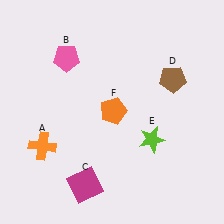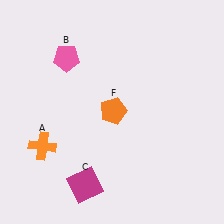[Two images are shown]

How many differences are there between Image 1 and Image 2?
There are 2 differences between the two images.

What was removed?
The brown pentagon (D), the lime star (E) were removed in Image 2.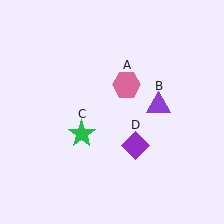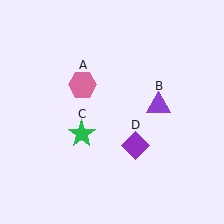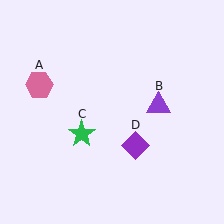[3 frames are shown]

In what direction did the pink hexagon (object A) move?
The pink hexagon (object A) moved left.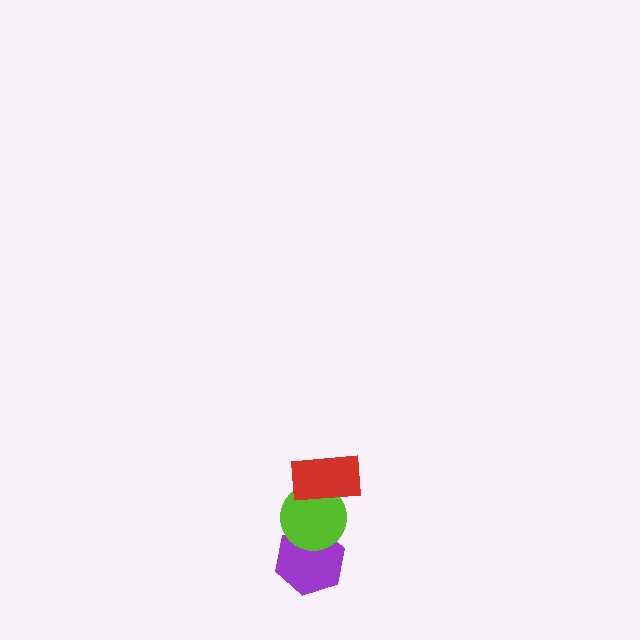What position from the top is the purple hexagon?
The purple hexagon is 3rd from the top.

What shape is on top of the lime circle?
The red rectangle is on top of the lime circle.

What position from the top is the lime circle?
The lime circle is 2nd from the top.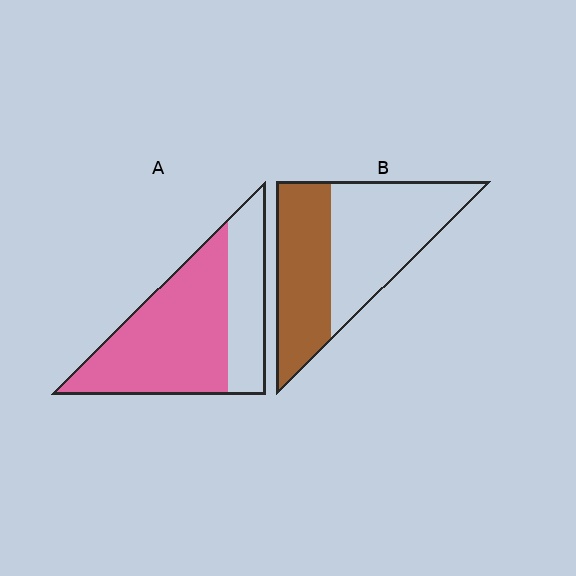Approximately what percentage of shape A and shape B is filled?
A is approximately 70% and B is approximately 45%.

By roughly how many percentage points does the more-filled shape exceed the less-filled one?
By roughly 25 percentage points (A over B).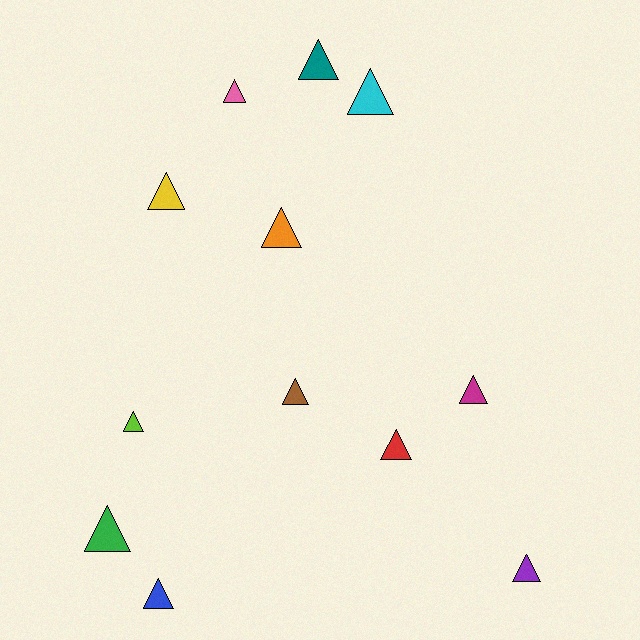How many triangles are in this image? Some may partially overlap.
There are 12 triangles.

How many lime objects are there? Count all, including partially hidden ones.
There is 1 lime object.